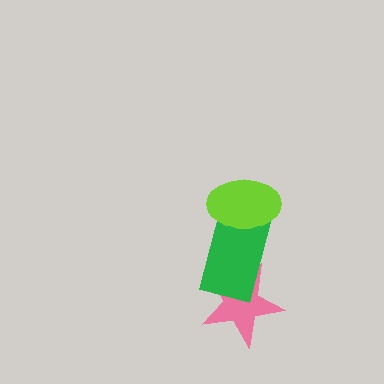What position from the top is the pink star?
The pink star is 3rd from the top.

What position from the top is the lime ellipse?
The lime ellipse is 1st from the top.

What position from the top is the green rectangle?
The green rectangle is 2nd from the top.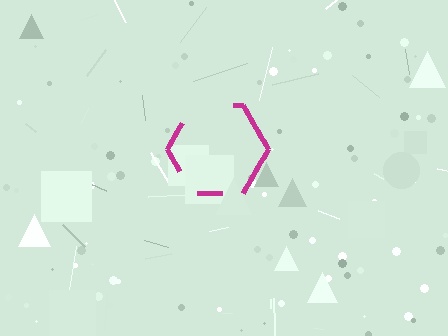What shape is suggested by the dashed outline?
The dashed outline suggests a hexagon.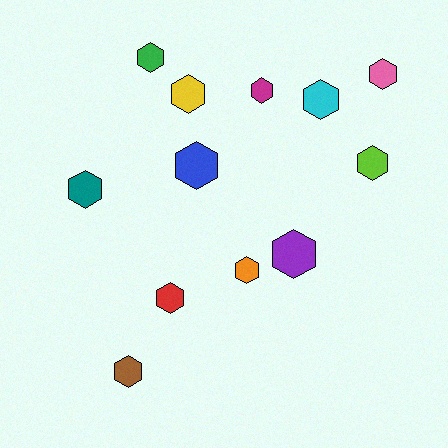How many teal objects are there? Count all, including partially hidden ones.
There is 1 teal object.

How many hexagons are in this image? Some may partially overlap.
There are 12 hexagons.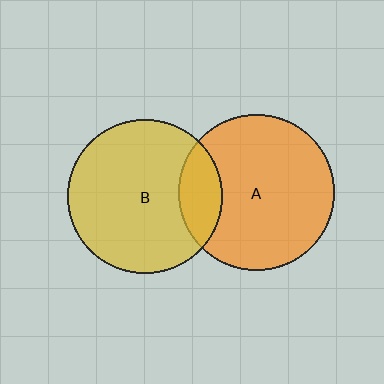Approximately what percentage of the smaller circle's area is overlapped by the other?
Approximately 15%.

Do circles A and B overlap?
Yes.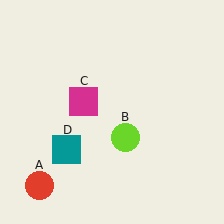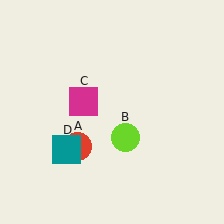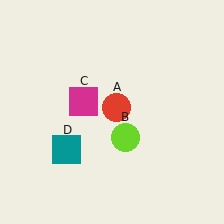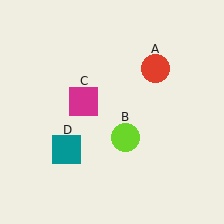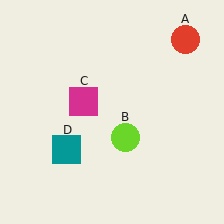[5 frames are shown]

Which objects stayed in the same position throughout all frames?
Lime circle (object B) and magenta square (object C) and teal square (object D) remained stationary.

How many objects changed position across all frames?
1 object changed position: red circle (object A).